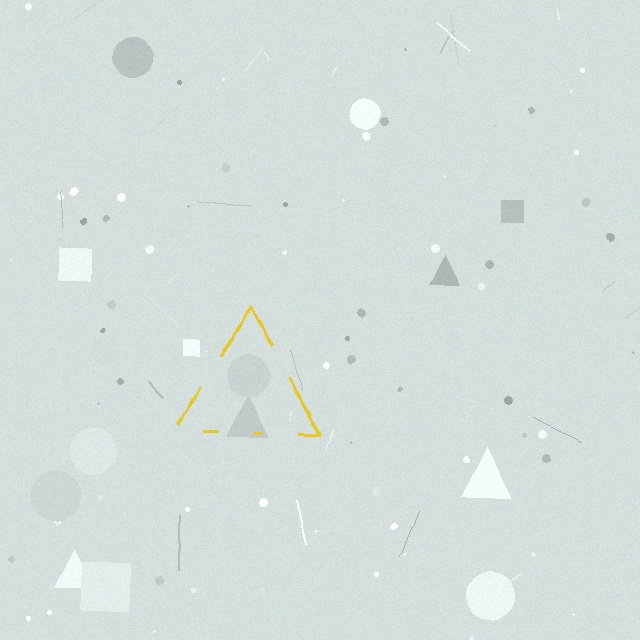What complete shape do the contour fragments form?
The contour fragments form a triangle.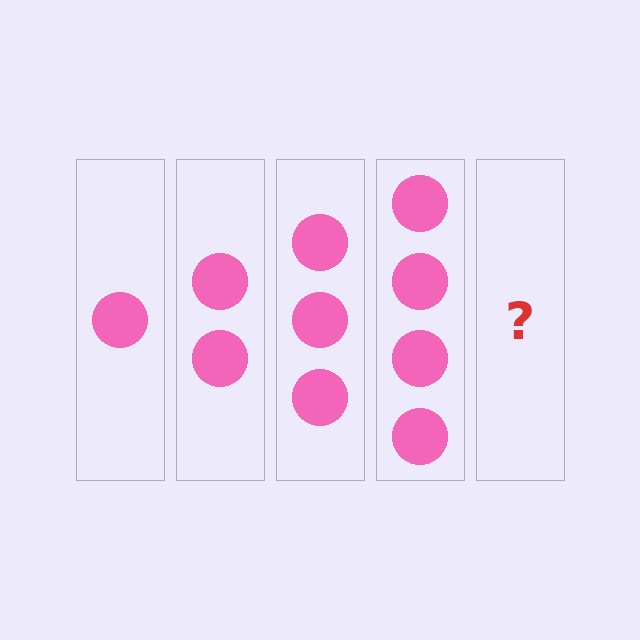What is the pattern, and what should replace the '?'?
The pattern is that each step adds one more circle. The '?' should be 5 circles.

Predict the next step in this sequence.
The next step is 5 circles.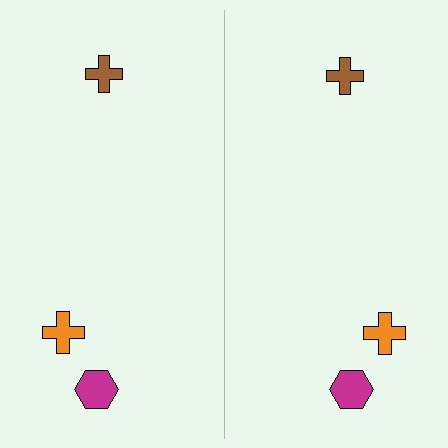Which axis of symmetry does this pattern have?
The pattern has a vertical axis of symmetry running through the center of the image.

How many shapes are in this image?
There are 6 shapes in this image.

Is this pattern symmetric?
Yes, this pattern has bilateral (reflection) symmetry.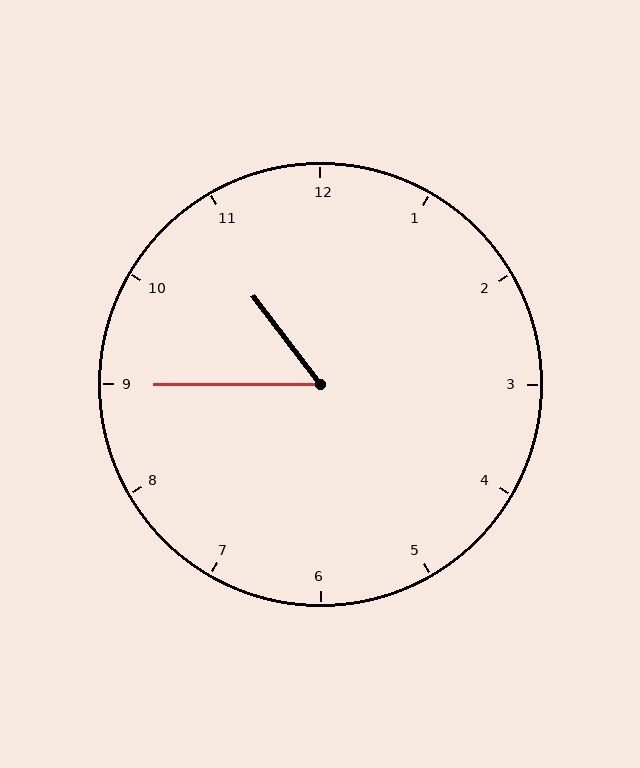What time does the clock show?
10:45.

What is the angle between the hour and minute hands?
Approximately 52 degrees.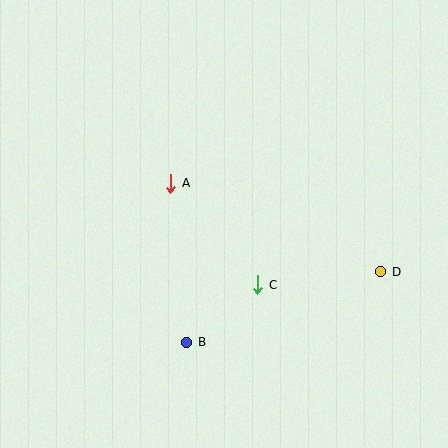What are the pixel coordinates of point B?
Point B is at (187, 342).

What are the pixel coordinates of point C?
Point C is at (258, 285).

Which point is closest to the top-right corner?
Point D is closest to the top-right corner.